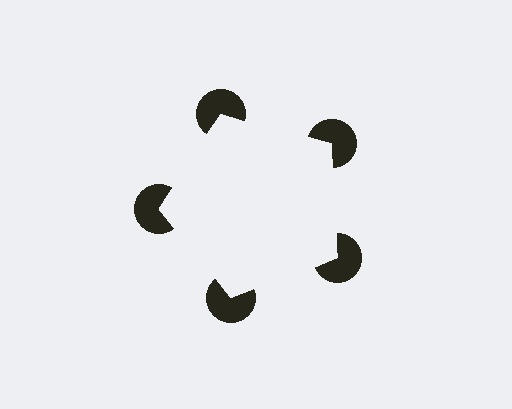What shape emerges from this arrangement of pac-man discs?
An illusory pentagon — its edges are inferred from the aligned wedge cuts in the pac-man discs, not physically drawn.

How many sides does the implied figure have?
5 sides.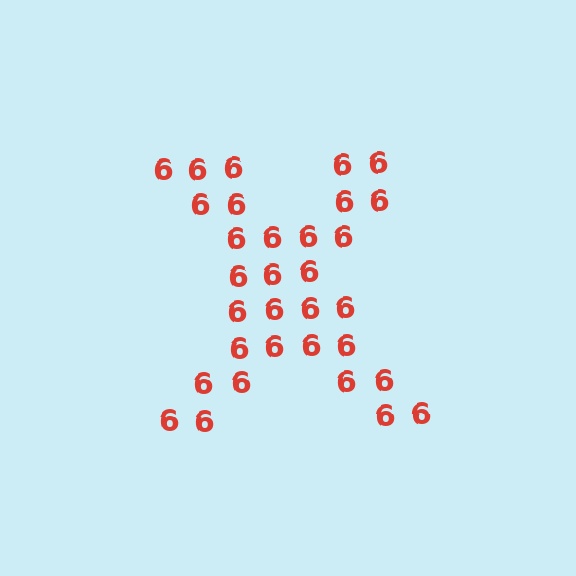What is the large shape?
The large shape is the letter X.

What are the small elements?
The small elements are digit 6's.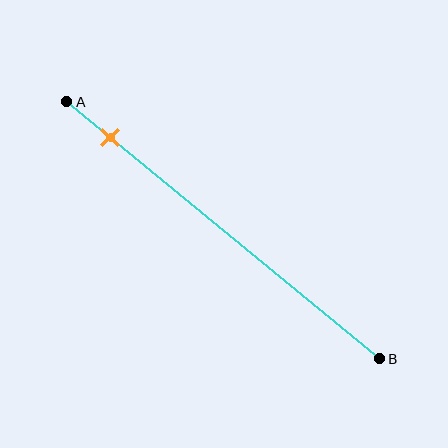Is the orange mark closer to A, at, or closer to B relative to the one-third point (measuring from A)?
The orange mark is closer to point A than the one-third point of segment AB.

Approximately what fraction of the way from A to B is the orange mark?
The orange mark is approximately 15% of the way from A to B.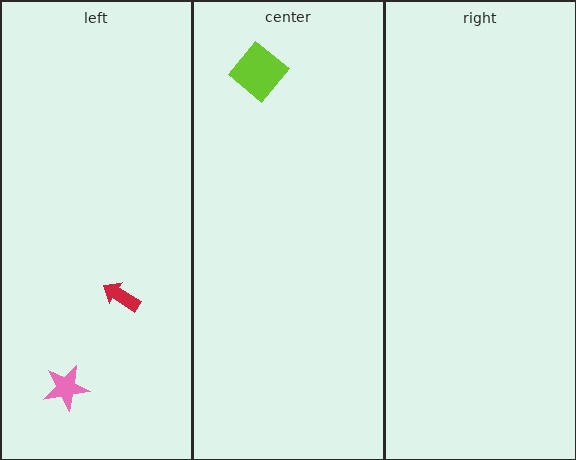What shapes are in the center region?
The lime diamond.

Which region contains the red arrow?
The left region.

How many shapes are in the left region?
2.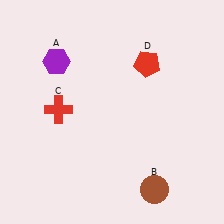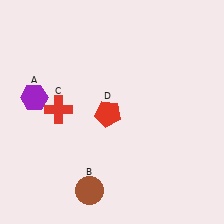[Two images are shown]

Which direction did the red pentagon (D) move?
The red pentagon (D) moved down.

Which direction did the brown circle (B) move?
The brown circle (B) moved left.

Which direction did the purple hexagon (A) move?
The purple hexagon (A) moved down.